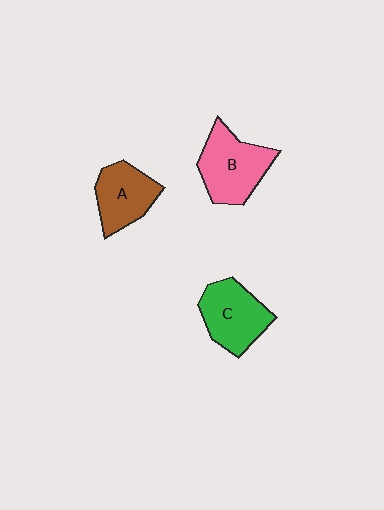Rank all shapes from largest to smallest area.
From largest to smallest: B (pink), C (green), A (brown).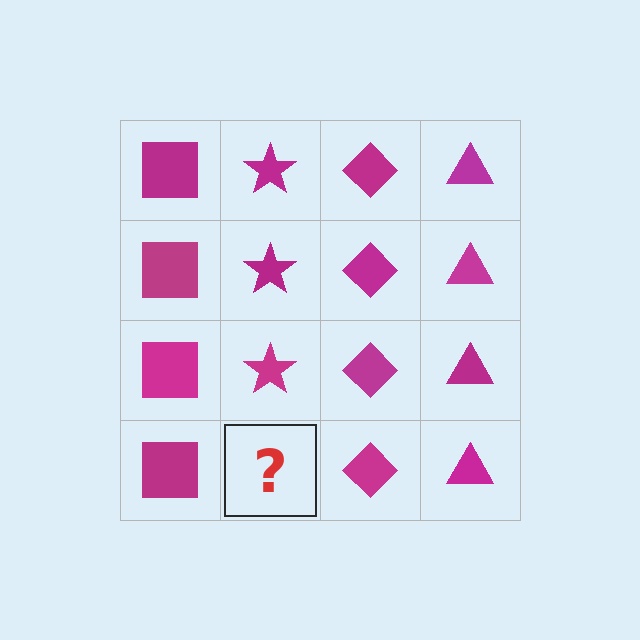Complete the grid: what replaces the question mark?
The question mark should be replaced with a magenta star.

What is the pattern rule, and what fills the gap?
The rule is that each column has a consistent shape. The gap should be filled with a magenta star.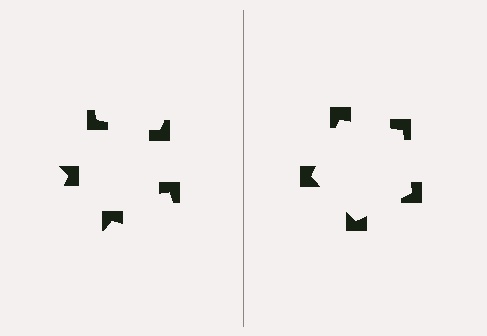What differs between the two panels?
The notched squares are positioned identically on both sides; only the wedge orientations differ. On the right they align to a pentagon; on the left they are misaligned.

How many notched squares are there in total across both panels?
10 — 5 on each side.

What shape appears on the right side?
An illusory pentagon.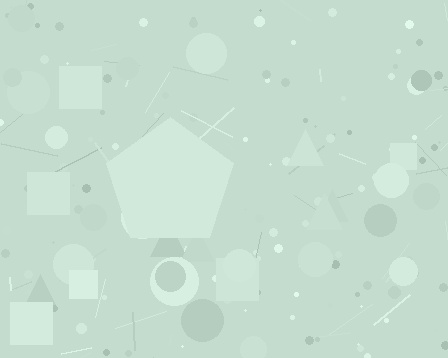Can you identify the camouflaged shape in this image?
The camouflaged shape is a pentagon.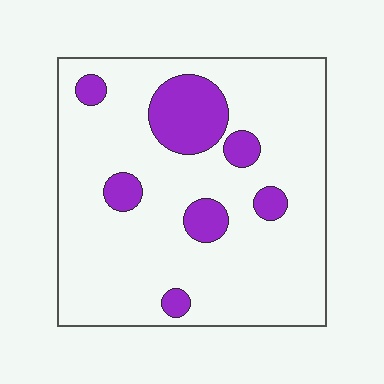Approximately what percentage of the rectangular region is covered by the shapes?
Approximately 15%.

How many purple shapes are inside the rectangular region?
7.